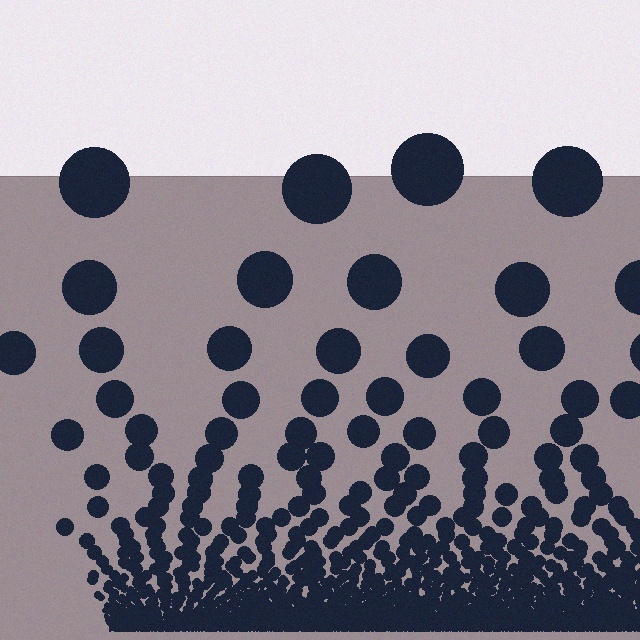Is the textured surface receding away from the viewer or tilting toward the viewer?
The surface appears to tilt toward the viewer. Texture elements get larger and sparser toward the top.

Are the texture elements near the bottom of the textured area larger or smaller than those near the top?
Smaller. The gradient is inverted — elements near the bottom are smaller and denser.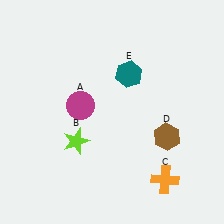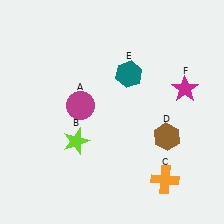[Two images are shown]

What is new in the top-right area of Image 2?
A magenta star (F) was added in the top-right area of Image 2.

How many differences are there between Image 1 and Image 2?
There is 1 difference between the two images.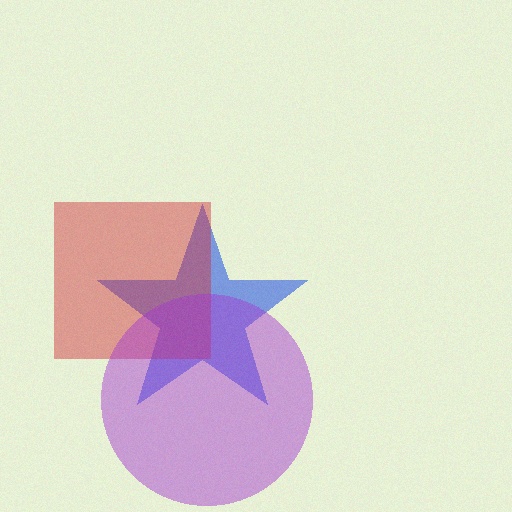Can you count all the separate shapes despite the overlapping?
Yes, there are 3 separate shapes.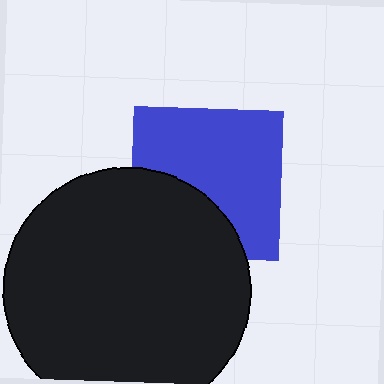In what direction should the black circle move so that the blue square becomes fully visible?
The black circle should move down. That is the shortest direction to clear the overlap and leave the blue square fully visible.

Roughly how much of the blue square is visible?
Most of it is visible (roughly 66%).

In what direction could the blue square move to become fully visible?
The blue square could move up. That would shift it out from behind the black circle entirely.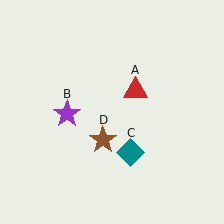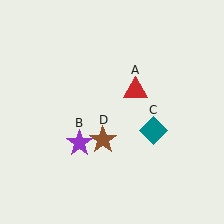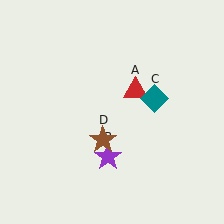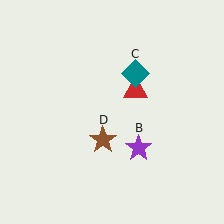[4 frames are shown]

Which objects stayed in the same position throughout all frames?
Red triangle (object A) and brown star (object D) remained stationary.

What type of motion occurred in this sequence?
The purple star (object B), teal diamond (object C) rotated counterclockwise around the center of the scene.